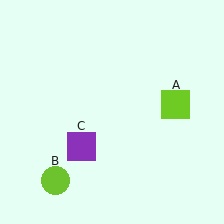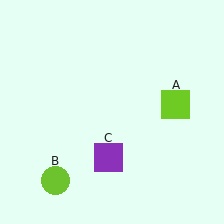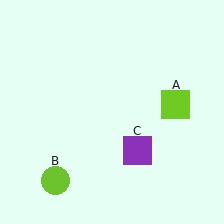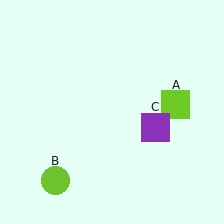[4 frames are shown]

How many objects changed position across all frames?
1 object changed position: purple square (object C).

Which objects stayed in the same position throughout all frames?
Lime square (object A) and lime circle (object B) remained stationary.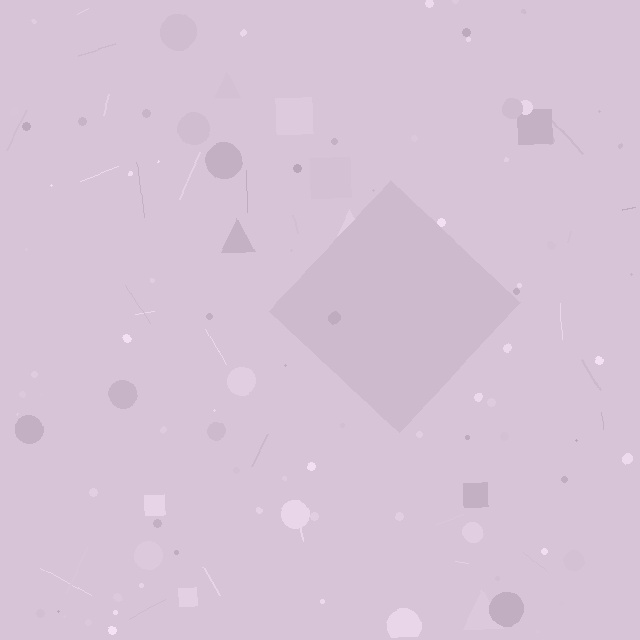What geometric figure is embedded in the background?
A diamond is embedded in the background.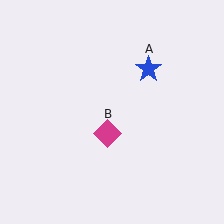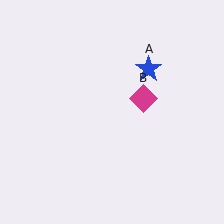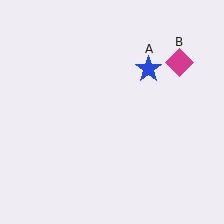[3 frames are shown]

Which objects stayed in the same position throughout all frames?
Blue star (object A) remained stationary.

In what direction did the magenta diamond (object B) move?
The magenta diamond (object B) moved up and to the right.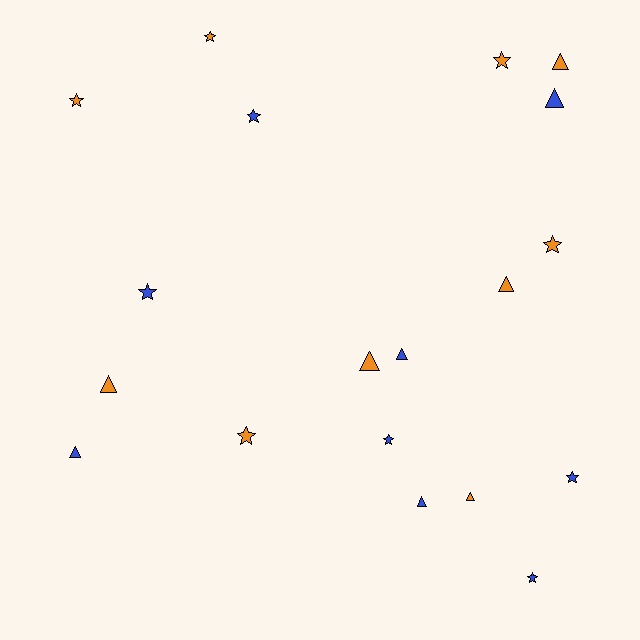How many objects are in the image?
There are 19 objects.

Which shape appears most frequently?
Star, with 10 objects.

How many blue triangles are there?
There are 4 blue triangles.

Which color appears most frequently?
Orange, with 10 objects.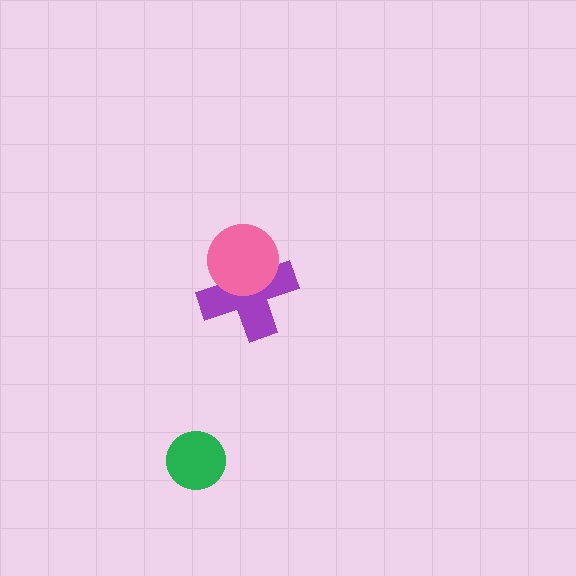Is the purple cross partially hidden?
Yes, it is partially covered by another shape.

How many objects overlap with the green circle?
0 objects overlap with the green circle.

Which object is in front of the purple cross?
The pink circle is in front of the purple cross.